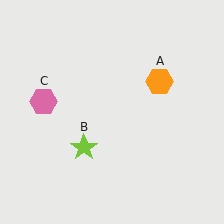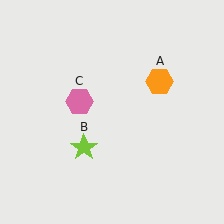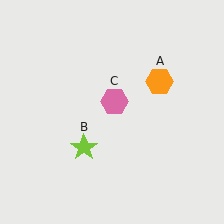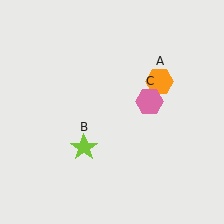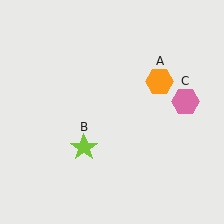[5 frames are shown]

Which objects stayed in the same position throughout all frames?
Orange hexagon (object A) and lime star (object B) remained stationary.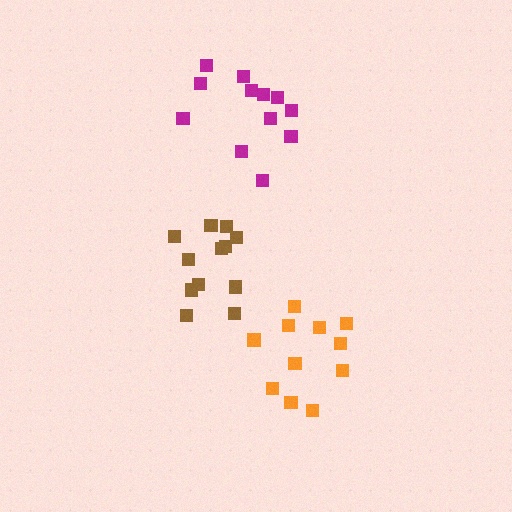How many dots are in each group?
Group 1: 12 dots, Group 2: 11 dots, Group 3: 12 dots (35 total).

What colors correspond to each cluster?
The clusters are colored: brown, orange, magenta.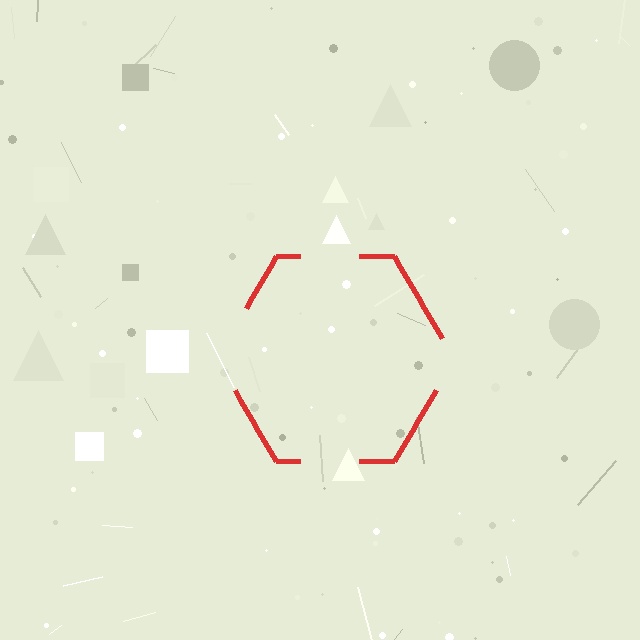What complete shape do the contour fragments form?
The contour fragments form a hexagon.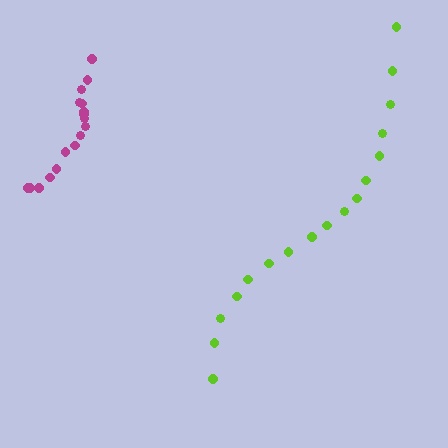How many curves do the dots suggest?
There are 2 distinct paths.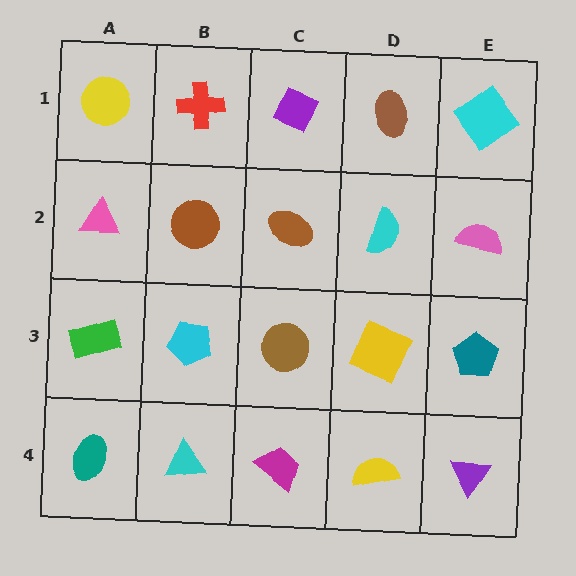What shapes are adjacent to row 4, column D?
A yellow square (row 3, column D), a magenta trapezoid (row 4, column C), a purple triangle (row 4, column E).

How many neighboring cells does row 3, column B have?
4.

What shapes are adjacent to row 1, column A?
A pink triangle (row 2, column A), a red cross (row 1, column B).